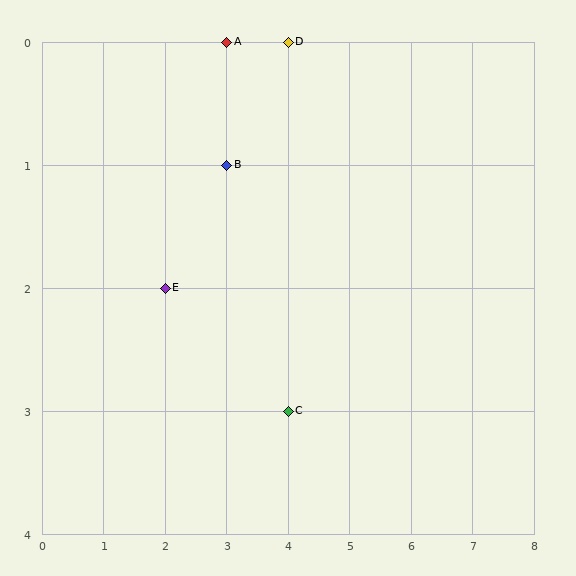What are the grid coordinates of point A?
Point A is at grid coordinates (3, 0).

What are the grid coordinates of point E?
Point E is at grid coordinates (2, 2).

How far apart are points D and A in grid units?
Points D and A are 1 column apart.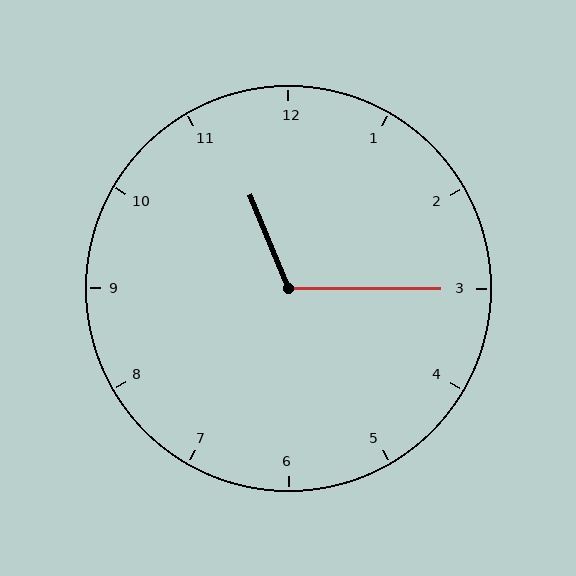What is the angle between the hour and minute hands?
Approximately 112 degrees.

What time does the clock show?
11:15.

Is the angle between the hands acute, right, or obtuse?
It is obtuse.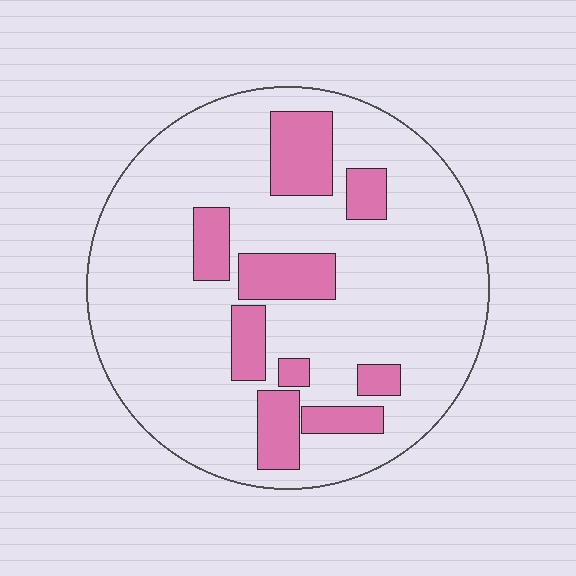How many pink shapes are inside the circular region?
9.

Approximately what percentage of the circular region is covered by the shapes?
Approximately 20%.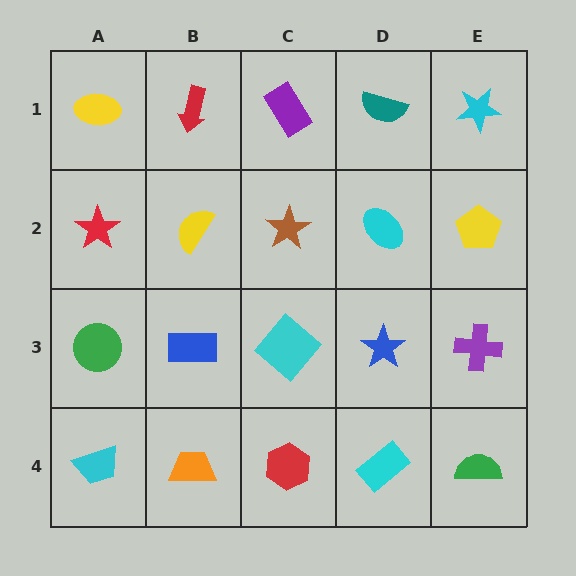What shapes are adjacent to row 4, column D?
A blue star (row 3, column D), a red hexagon (row 4, column C), a green semicircle (row 4, column E).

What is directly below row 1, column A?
A red star.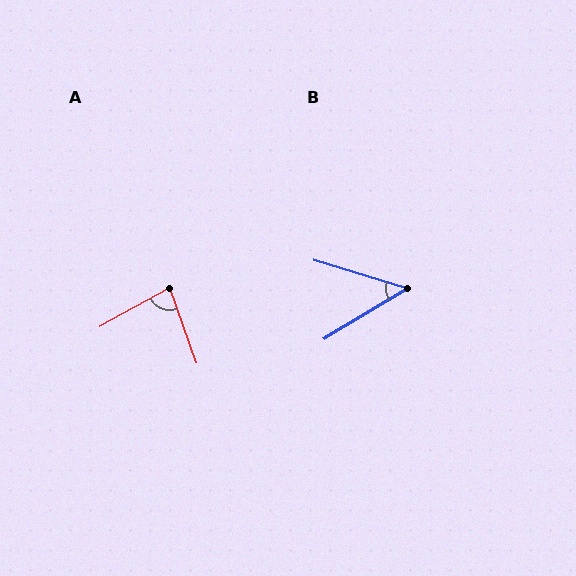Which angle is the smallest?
B, at approximately 48 degrees.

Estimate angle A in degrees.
Approximately 80 degrees.